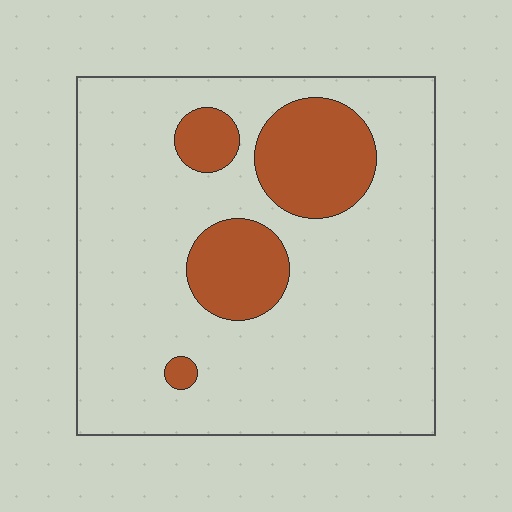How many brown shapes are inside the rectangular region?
4.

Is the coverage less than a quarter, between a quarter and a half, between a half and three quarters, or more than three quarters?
Less than a quarter.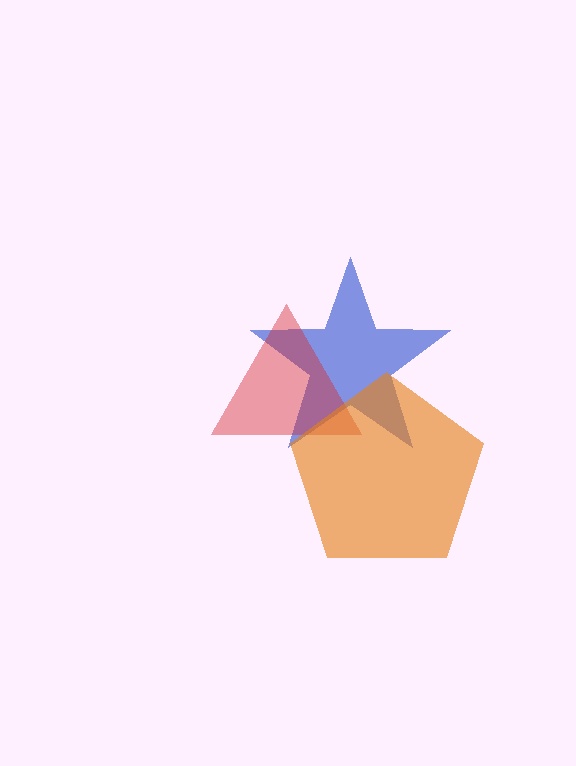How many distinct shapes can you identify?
There are 3 distinct shapes: a blue star, a red triangle, an orange pentagon.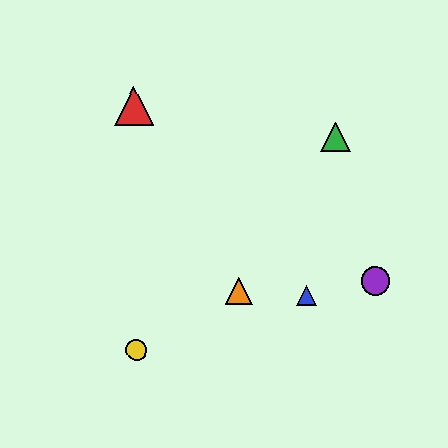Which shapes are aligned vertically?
The red triangle, the yellow circle are aligned vertically.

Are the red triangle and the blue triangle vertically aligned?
No, the red triangle is at x≈134 and the blue triangle is at x≈306.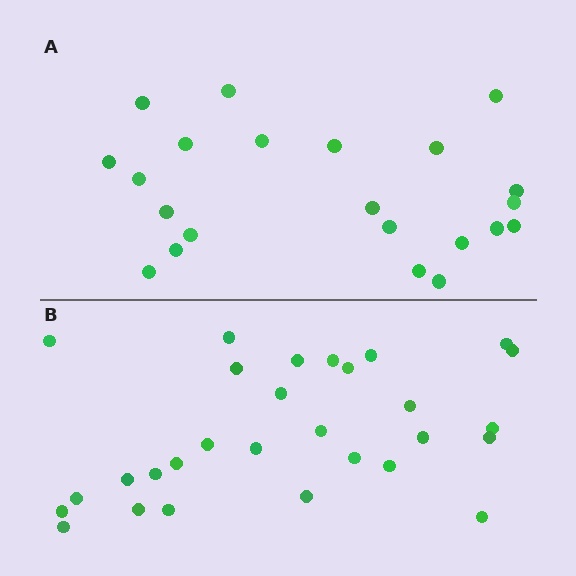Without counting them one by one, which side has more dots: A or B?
Region B (the bottom region) has more dots.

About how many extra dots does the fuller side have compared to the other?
Region B has roughly 8 or so more dots than region A.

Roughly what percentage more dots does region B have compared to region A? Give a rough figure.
About 30% more.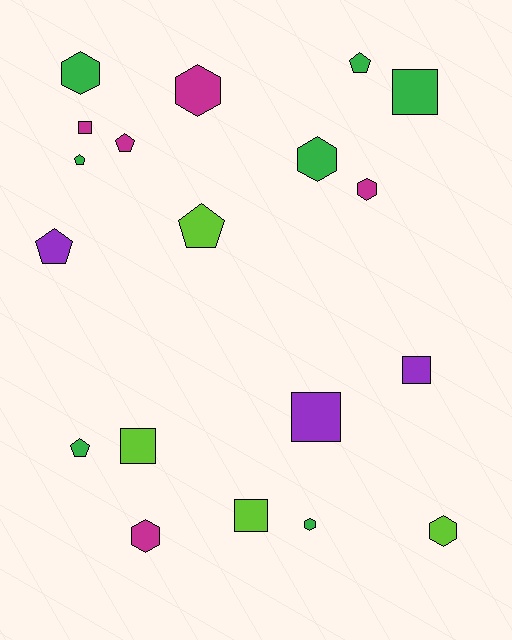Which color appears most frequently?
Green, with 7 objects.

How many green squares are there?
There is 1 green square.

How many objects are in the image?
There are 19 objects.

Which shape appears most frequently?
Hexagon, with 7 objects.